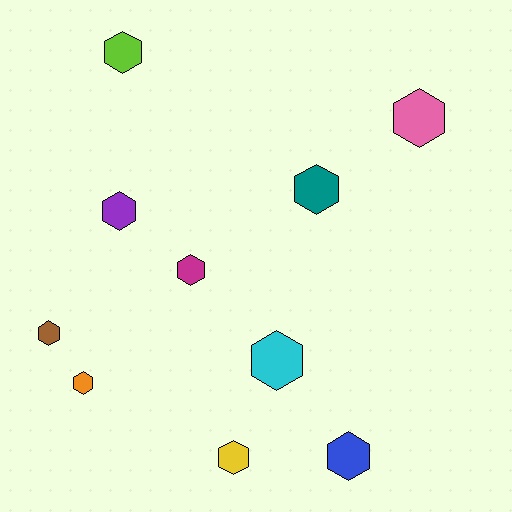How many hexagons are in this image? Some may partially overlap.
There are 10 hexagons.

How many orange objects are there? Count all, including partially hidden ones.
There is 1 orange object.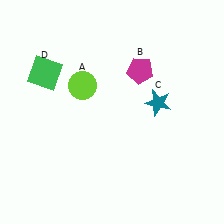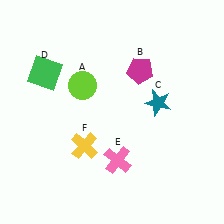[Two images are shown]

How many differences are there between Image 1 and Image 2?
There are 2 differences between the two images.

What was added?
A pink cross (E), a yellow cross (F) were added in Image 2.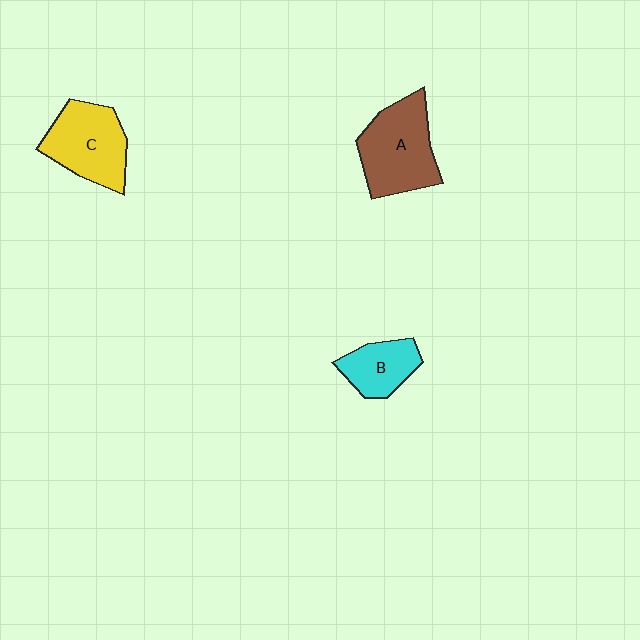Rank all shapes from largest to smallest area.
From largest to smallest: A (brown), C (yellow), B (cyan).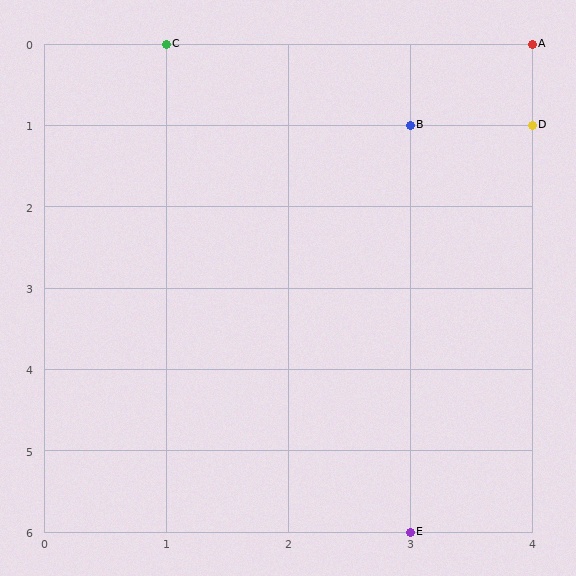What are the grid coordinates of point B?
Point B is at grid coordinates (3, 1).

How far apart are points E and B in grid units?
Points E and B are 5 rows apart.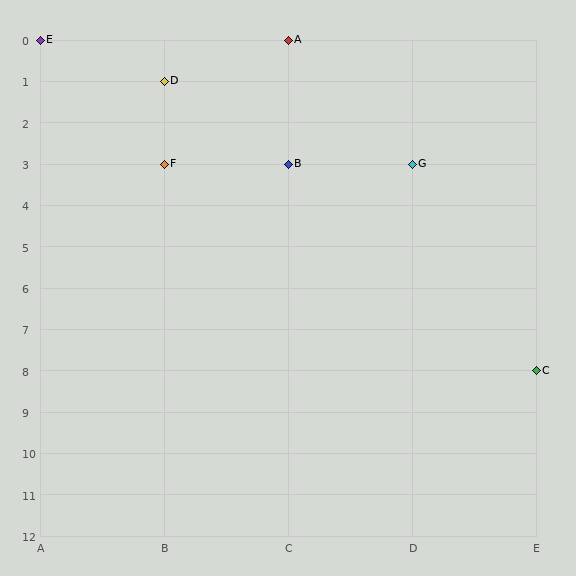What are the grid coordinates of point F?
Point F is at grid coordinates (B, 3).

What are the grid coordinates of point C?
Point C is at grid coordinates (E, 8).